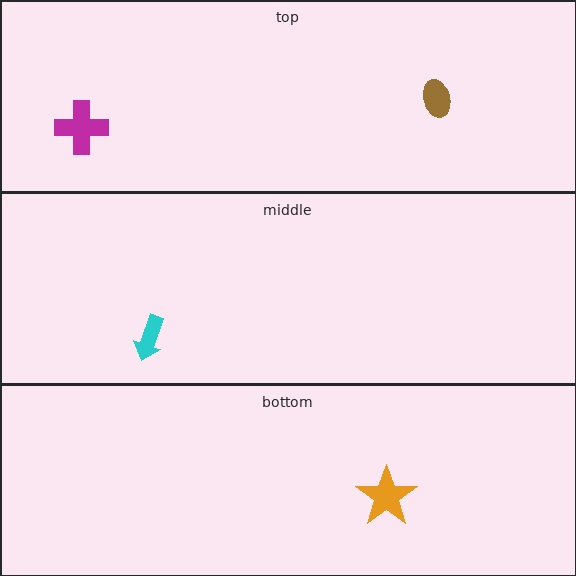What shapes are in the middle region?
The cyan arrow.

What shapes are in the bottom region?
The orange star.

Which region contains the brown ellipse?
The top region.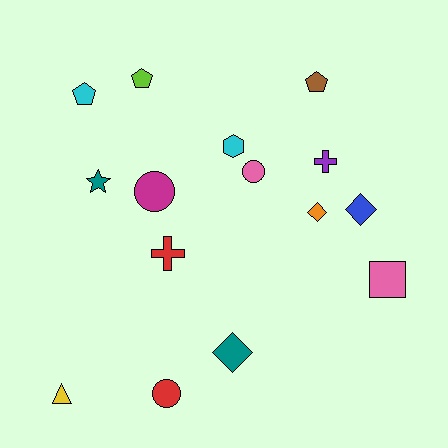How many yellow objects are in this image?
There is 1 yellow object.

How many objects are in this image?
There are 15 objects.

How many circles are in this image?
There are 3 circles.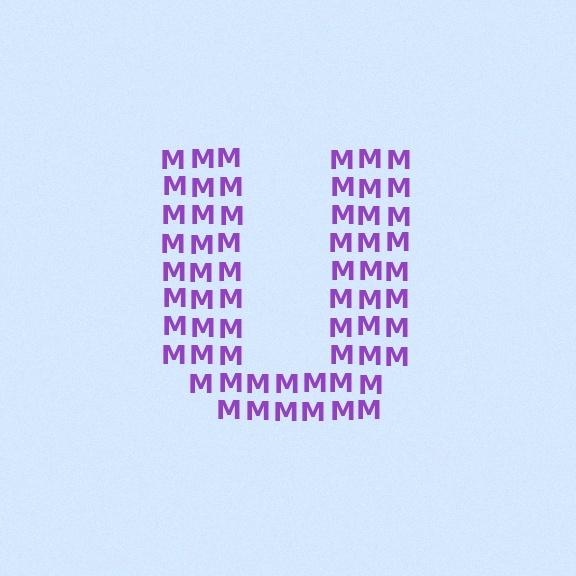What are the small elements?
The small elements are letter M's.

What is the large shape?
The large shape is the letter U.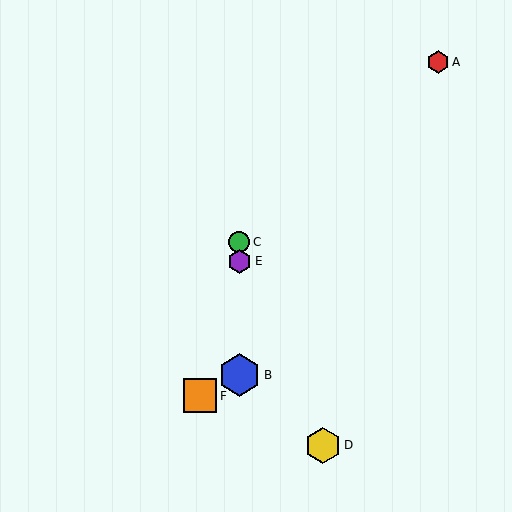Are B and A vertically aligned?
No, B is at x≈239 and A is at x≈438.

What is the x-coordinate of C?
Object C is at x≈239.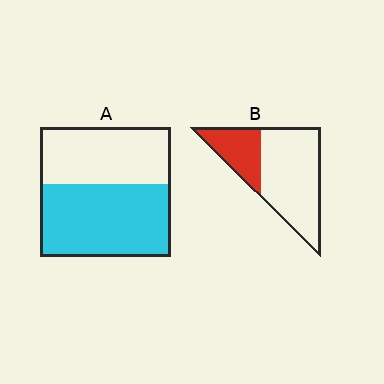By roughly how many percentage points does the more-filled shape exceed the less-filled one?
By roughly 25 percentage points (A over B).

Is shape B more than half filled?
No.